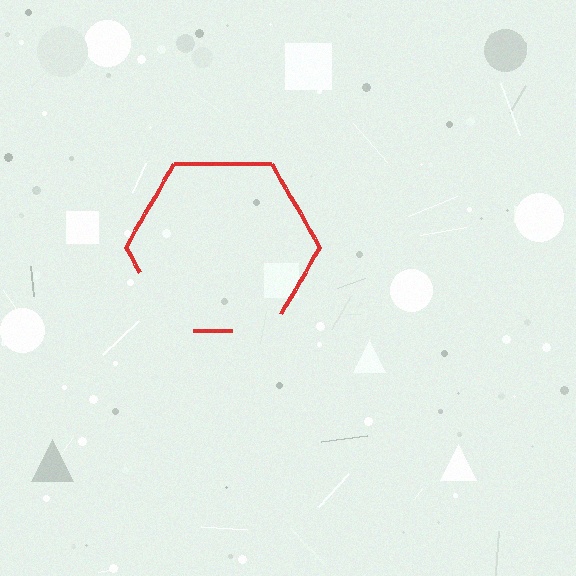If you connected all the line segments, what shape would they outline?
They would outline a hexagon.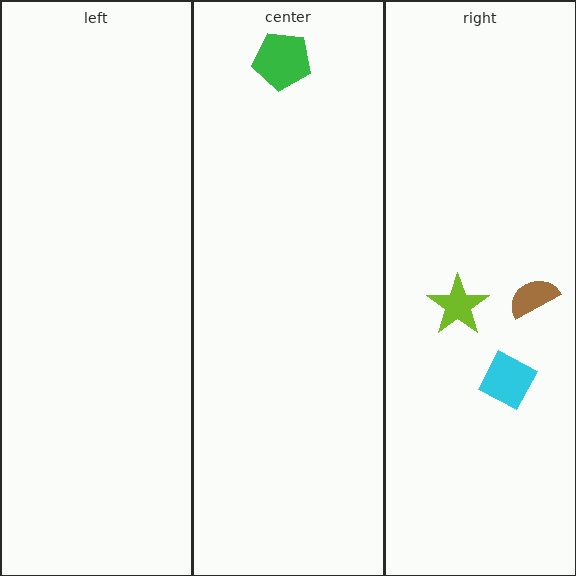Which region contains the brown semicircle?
The right region.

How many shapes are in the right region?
3.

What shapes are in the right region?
The lime star, the brown semicircle, the cyan square.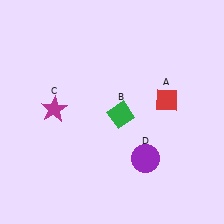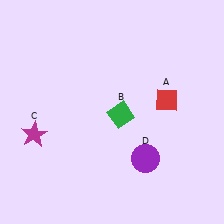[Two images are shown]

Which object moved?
The magenta star (C) moved down.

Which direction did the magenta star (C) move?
The magenta star (C) moved down.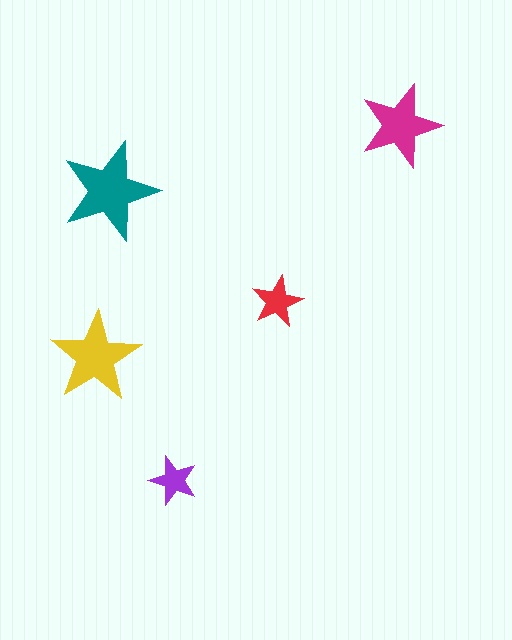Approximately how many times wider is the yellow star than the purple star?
About 2 times wider.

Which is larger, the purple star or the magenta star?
The magenta one.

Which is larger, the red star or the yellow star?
The yellow one.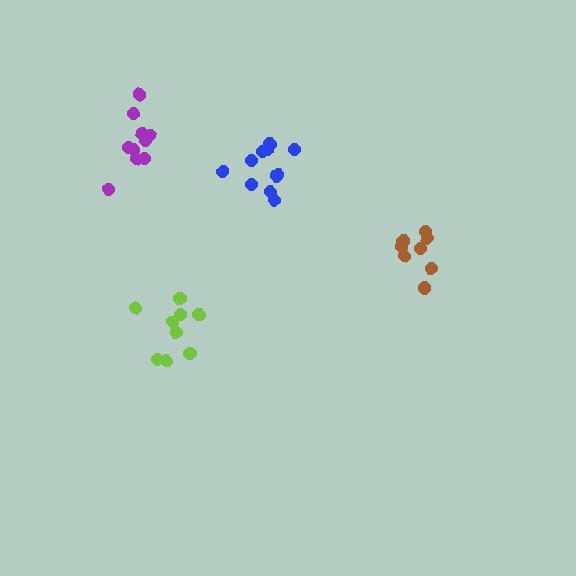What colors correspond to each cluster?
The clusters are colored: lime, blue, purple, brown.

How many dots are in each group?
Group 1: 9 dots, Group 2: 11 dots, Group 3: 11 dots, Group 4: 8 dots (39 total).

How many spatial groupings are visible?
There are 4 spatial groupings.